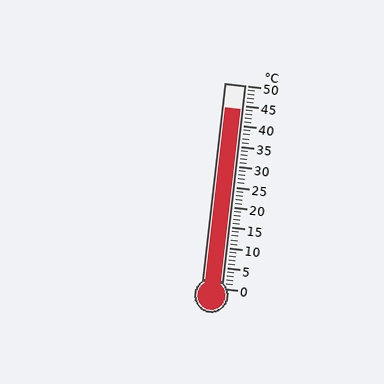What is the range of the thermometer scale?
The thermometer scale ranges from 0°C to 50°C.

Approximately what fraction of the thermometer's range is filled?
The thermometer is filled to approximately 90% of its range.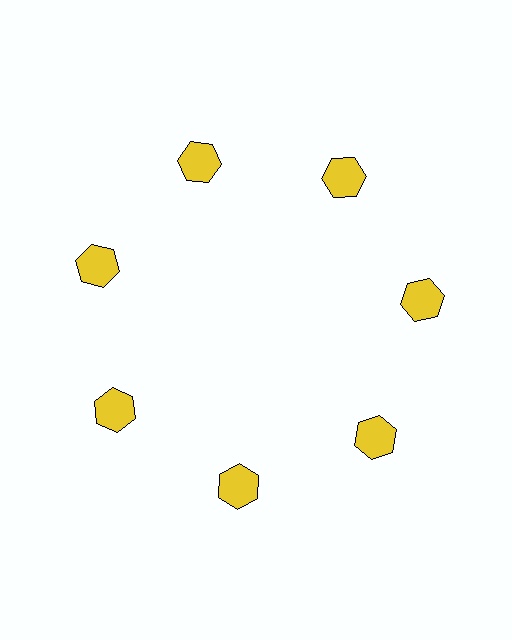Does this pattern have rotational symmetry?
Yes, this pattern has 7-fold rotational symmetry. It looks the same after rotating 51 degrees around the center.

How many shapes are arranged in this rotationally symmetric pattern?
There are 7 shapes, arranged in 7 groups of 1.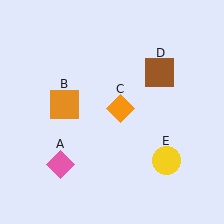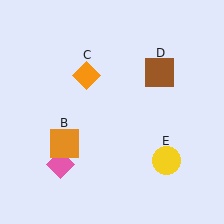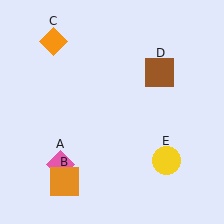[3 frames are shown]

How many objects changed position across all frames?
2 objects changed position: orange square (object B), orange diamond (object C).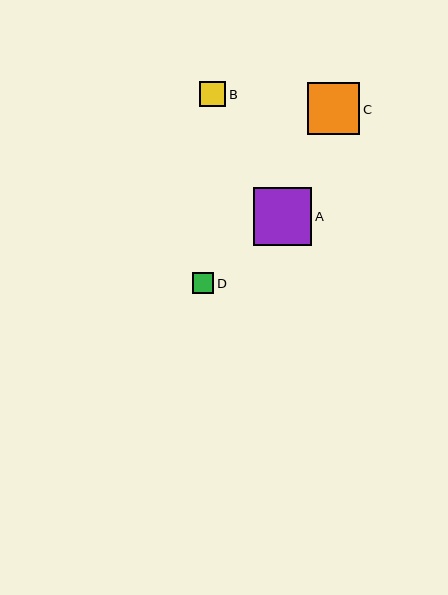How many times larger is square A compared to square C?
Square A is approximately 1.1 times the size of square C.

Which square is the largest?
Square A is the largest with a size of approximately 58 pixels.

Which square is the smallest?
Square D is the smallest with a size of approximately 21 pixels.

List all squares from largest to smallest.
From largest to smallest: A, C, B, D.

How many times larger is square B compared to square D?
Square B is approximately 1.2 times the size of square D.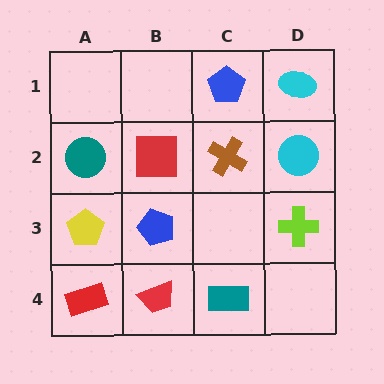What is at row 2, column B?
A red square.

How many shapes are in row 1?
2 shapes.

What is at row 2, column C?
A brown cross.